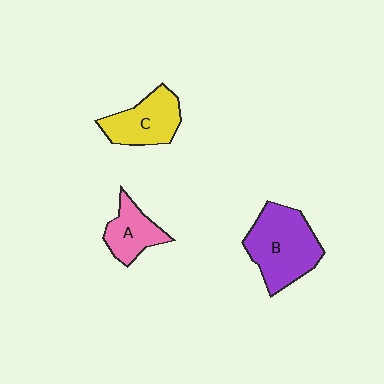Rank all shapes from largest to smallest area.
From largest to smallest: B (purple), C (yellow), A (pink).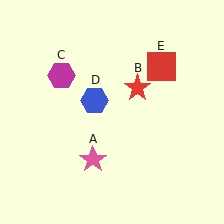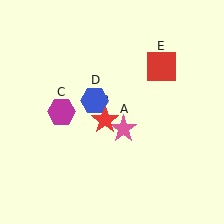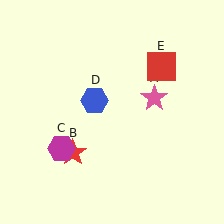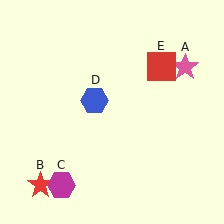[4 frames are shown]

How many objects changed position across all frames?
3 objects changed position: pink star (object A), red star (object B), magenta hexagon (object C).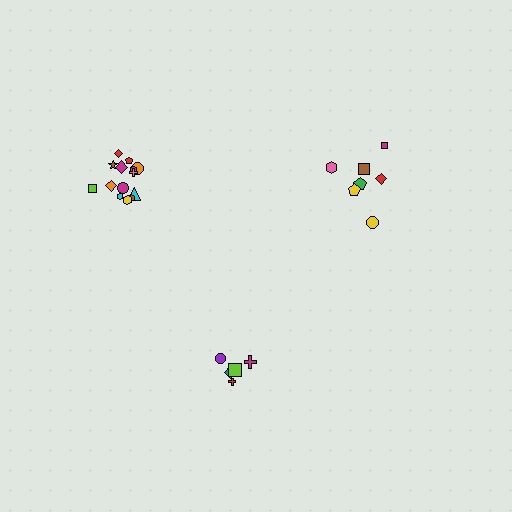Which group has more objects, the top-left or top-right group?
The top-left group.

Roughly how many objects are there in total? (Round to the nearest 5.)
Roughly 25 objects in total.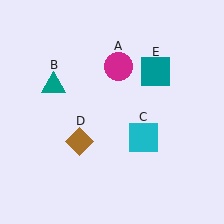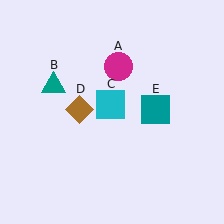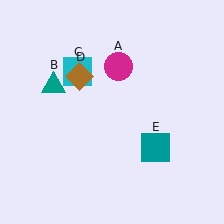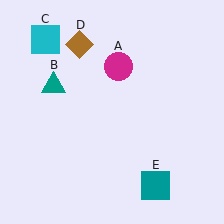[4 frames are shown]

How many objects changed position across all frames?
3 objects changed position: cyan square (object C), brown diamond (object D), teal square (object E).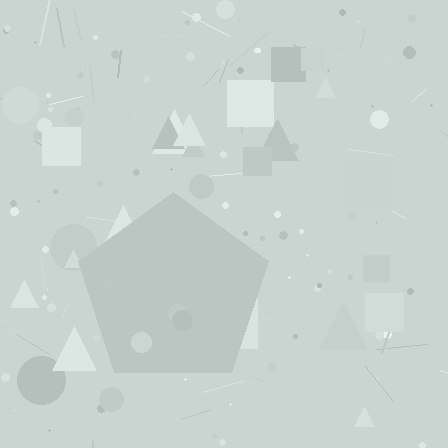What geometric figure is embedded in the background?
A pentagon is embedded in the background.